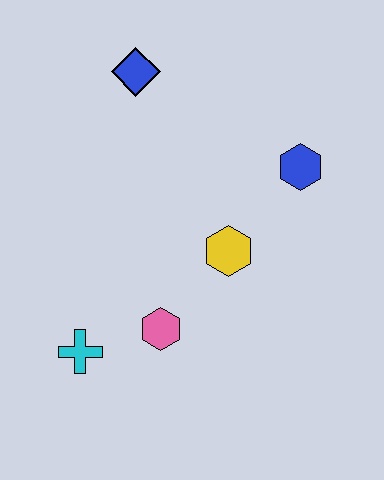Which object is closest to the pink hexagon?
The cyan cross is closest to the pink hexagon.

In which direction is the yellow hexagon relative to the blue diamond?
The yellow hexagon is below the blue diamond.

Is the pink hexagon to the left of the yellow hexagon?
Yes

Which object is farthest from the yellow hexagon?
The blue diamond is farthest from the yellow hexagon.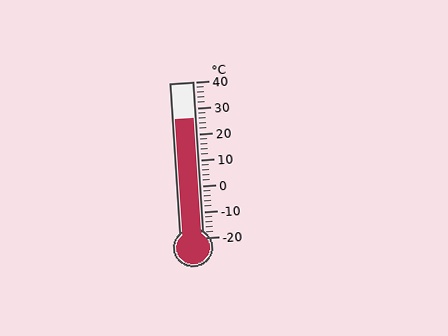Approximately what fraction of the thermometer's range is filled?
The thermometer is filled to approximately 75% of its range.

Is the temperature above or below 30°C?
The temperature is below 30°C.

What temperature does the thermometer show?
The thermometer shows approximately 26°C.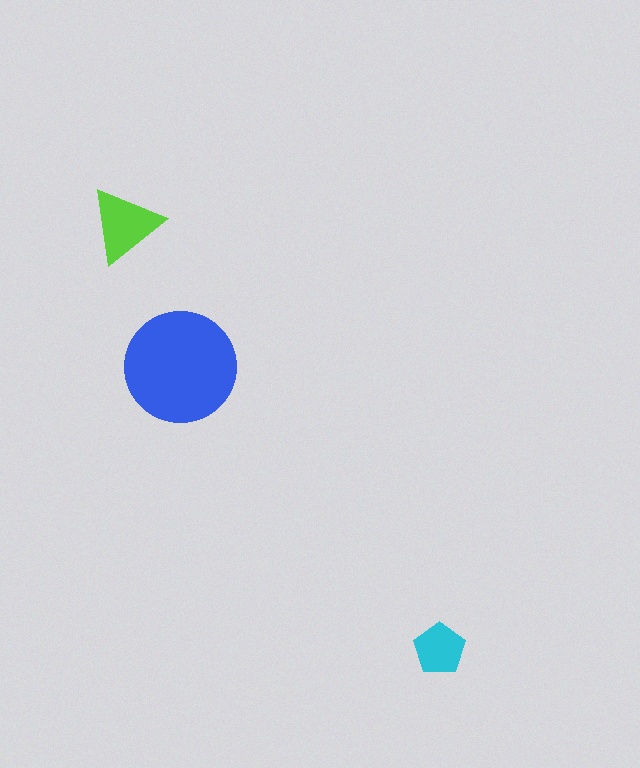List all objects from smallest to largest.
The cyan pentagon, the lime triangle, the blue circle.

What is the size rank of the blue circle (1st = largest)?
1st.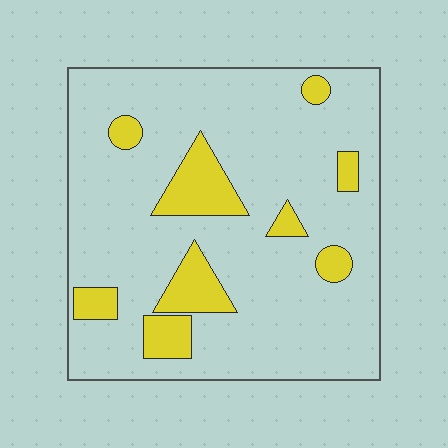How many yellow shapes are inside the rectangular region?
9.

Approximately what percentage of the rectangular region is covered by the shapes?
Approximately 15%.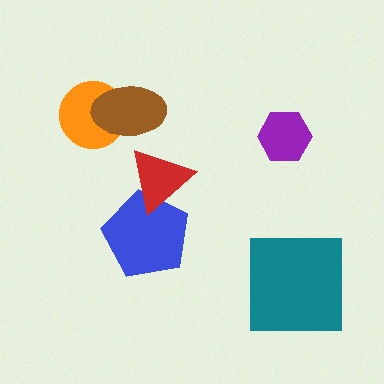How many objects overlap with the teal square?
0 objects overlap with the teal square.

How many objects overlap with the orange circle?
1 object overlaps with the orange circle.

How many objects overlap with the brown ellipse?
1 object overlaps with the brown ellipse.